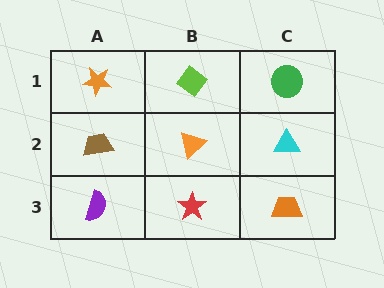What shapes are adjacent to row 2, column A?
An orange star (row 1, column A), a purple semicircle (row 3, column A), an orange triangle (row 2, column B).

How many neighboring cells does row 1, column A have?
2.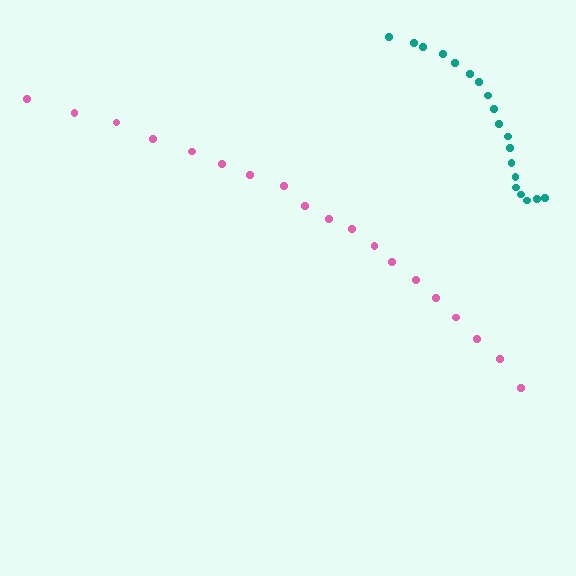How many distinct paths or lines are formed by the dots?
There are 2 distinct paths.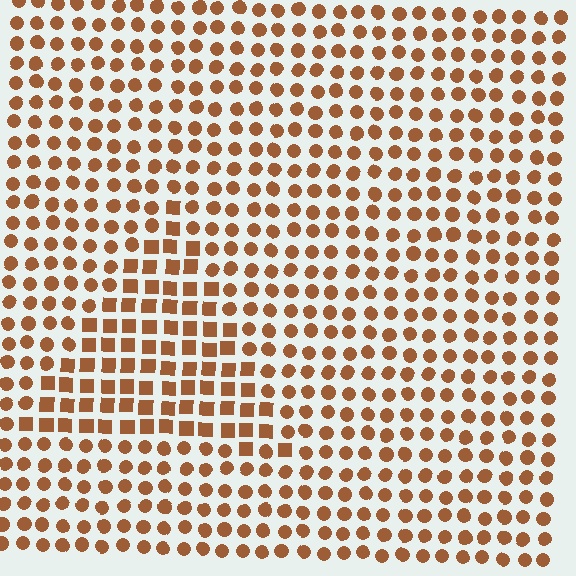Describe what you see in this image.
The image is filled with small brown elements arranged in a uniform grid. A triangle-shaped region contains squares, while the surrounding area contains circles. The boundary is defined purely by the change in element shape.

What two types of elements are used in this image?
The image uses squares inside the triangle region and circles outside it.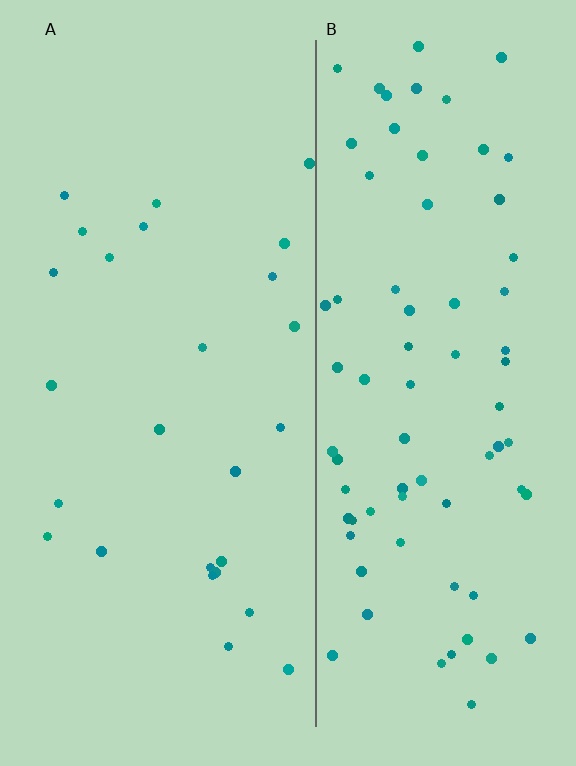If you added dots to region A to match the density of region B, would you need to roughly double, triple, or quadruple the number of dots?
Approximately triple.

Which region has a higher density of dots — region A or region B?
B (the right).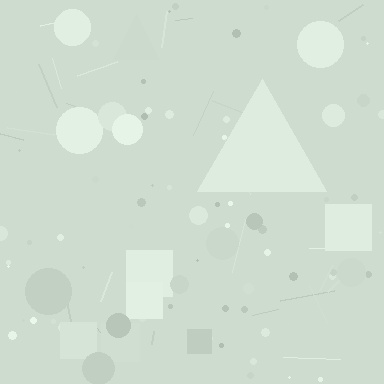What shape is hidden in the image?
A triangle is hidden in the image.